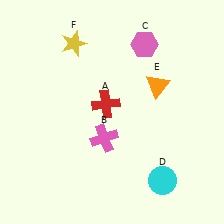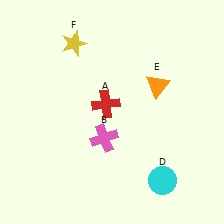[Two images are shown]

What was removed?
The pink hexagon (C) was removed in Image 2.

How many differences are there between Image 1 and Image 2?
There is 1 difference between the two images.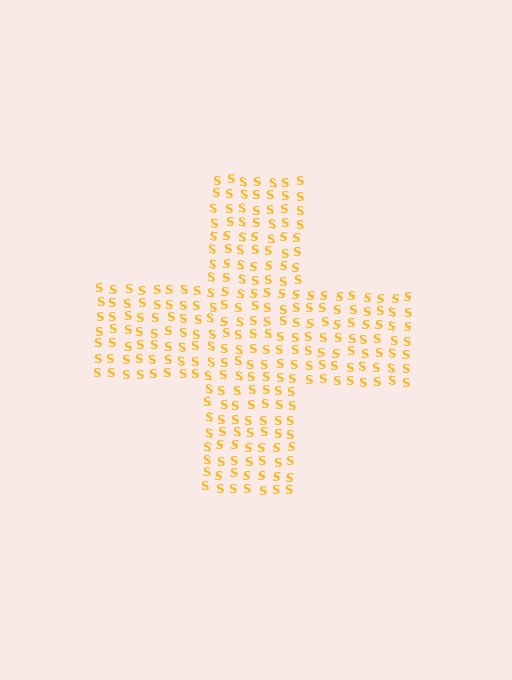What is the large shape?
The large shape is a cross.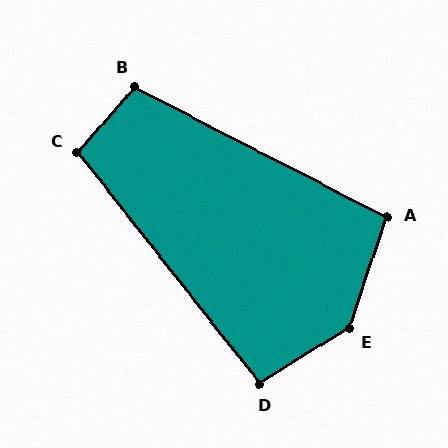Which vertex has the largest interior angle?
E, at approximately 140 degrees.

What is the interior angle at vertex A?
Approximately 99 degrees (obtuse).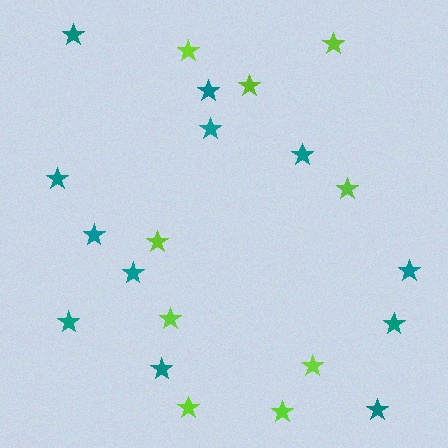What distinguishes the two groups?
There are 2 groups: one group of teal stars (12) and one group of lime stars (9).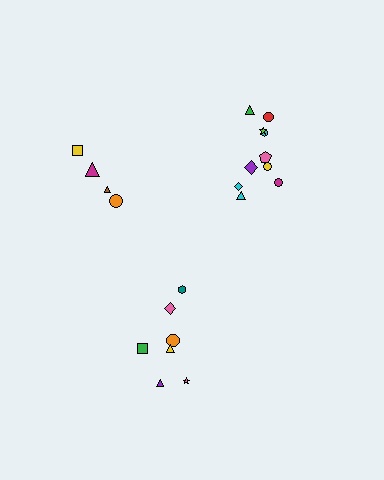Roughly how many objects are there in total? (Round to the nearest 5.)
Roughly 20 objects in total.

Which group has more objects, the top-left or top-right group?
The top-right group.